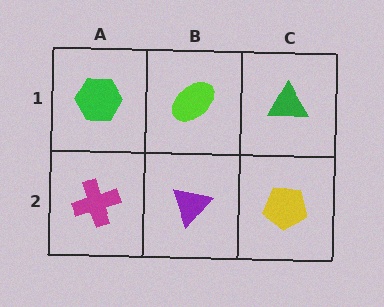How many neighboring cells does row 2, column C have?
2.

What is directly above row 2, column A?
A green hexagon.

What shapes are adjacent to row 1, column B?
A purple triangle (row 2, column B), a green hexagon (row 1, column A), a green triangle (row 1, column C).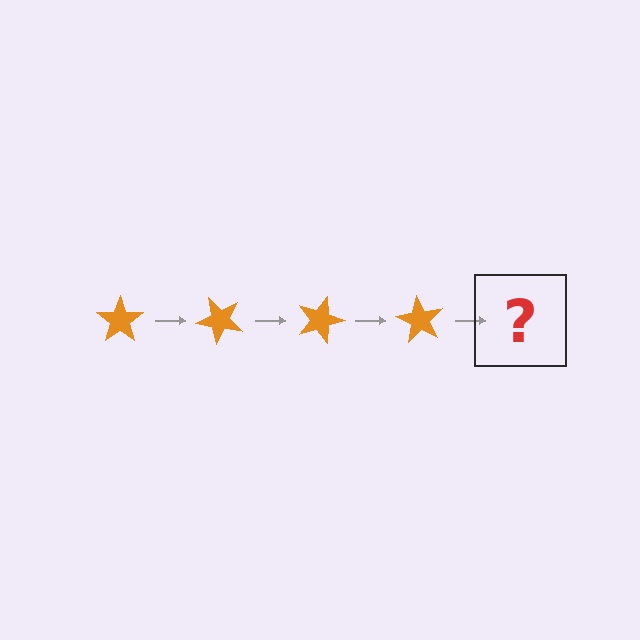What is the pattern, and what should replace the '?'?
The pattern is that the star rotates 45 degrees each step. The '?' should be an orange star rotated 180 degrees.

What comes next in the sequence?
The next element should be an orange star rotated 180 degrees.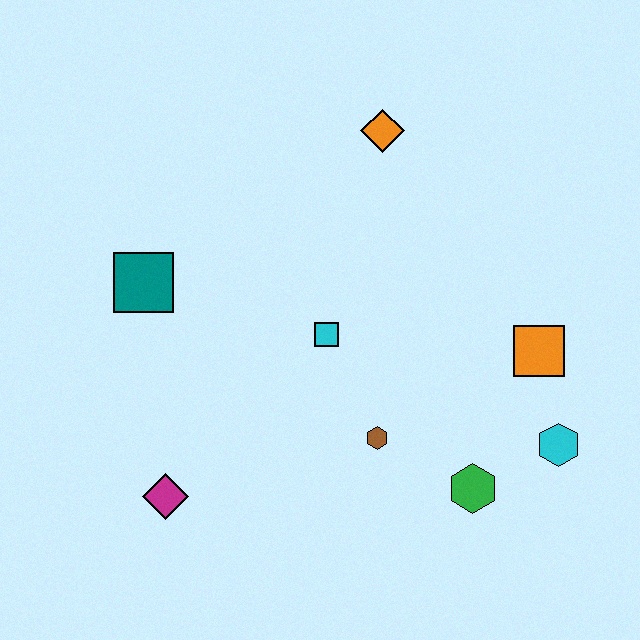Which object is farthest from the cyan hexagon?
The teal square is farthest from the cyan hexagon.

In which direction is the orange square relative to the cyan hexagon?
The orange square is above the cyan hexagon.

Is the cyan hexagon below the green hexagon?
No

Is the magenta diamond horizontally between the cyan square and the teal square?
Yes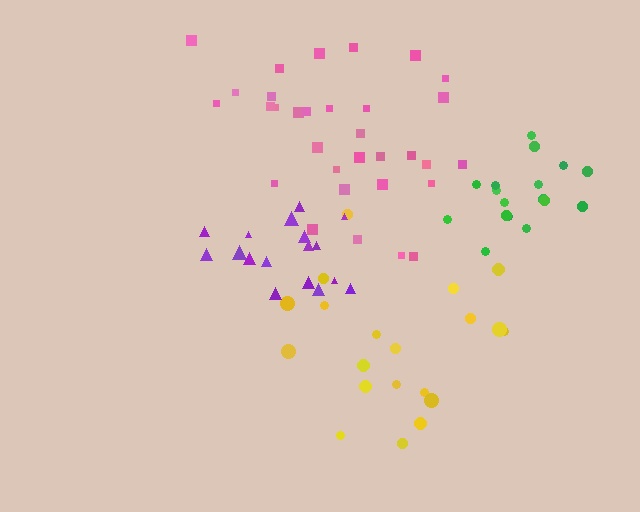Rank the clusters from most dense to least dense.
yellow, green, purple, pink.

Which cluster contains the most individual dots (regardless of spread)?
Pink (32).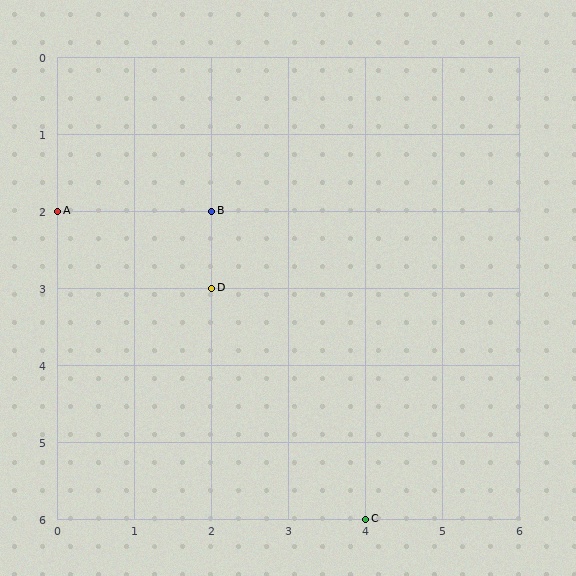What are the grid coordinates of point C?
Point C is at grid coordinates (4, 6).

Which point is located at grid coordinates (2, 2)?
Point B is at (2, 2).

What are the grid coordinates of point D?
Point D is at grid coordinates (2, 3).